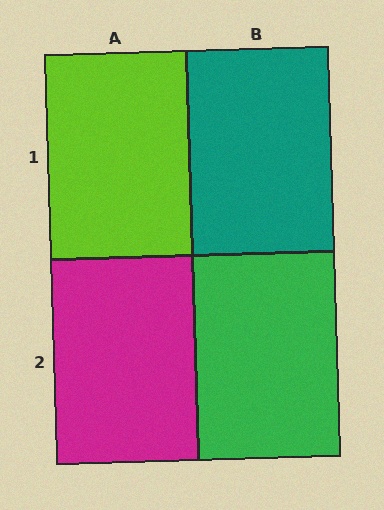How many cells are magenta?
1 cell is magenta.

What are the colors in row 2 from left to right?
Magenta, green.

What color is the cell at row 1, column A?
Lime.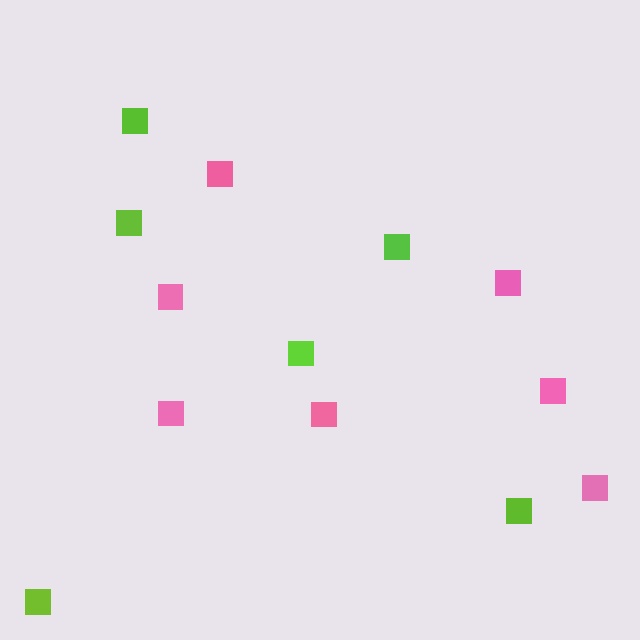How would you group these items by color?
There are 2 groups: one group of pink squares (7) and one group of lime squares (6).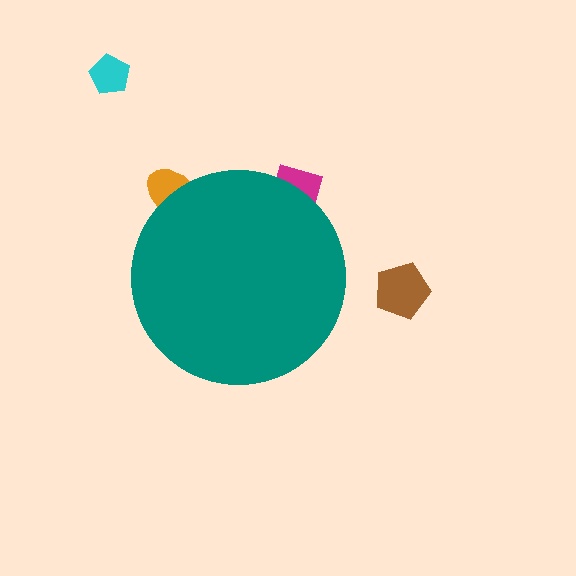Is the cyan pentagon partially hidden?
No, the cyan pentagon is fully visible.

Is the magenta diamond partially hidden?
Yes, the magenta diamond is partially hidden behind the teal circle.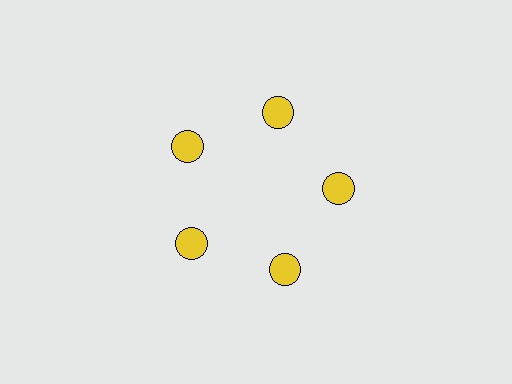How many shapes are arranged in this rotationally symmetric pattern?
There are 5 shapes, arranged in 5 groups of 1.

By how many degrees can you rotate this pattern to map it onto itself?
The pattern maps onto itself every 72 degrees of rotation.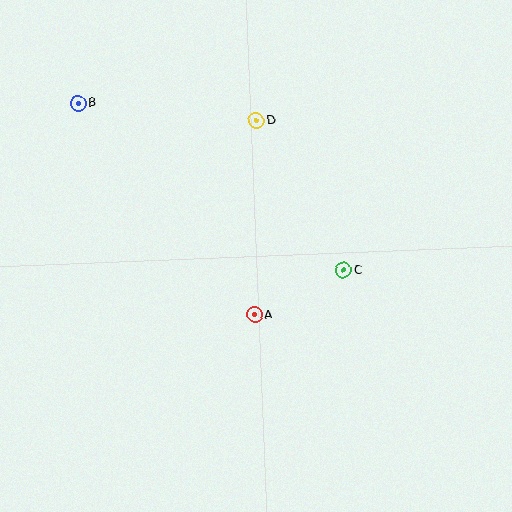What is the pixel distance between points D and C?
The distance between D and C is 173 pixels.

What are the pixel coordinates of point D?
Point D is at (257, 121).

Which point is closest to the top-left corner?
Point B is closest to the top-left corner.